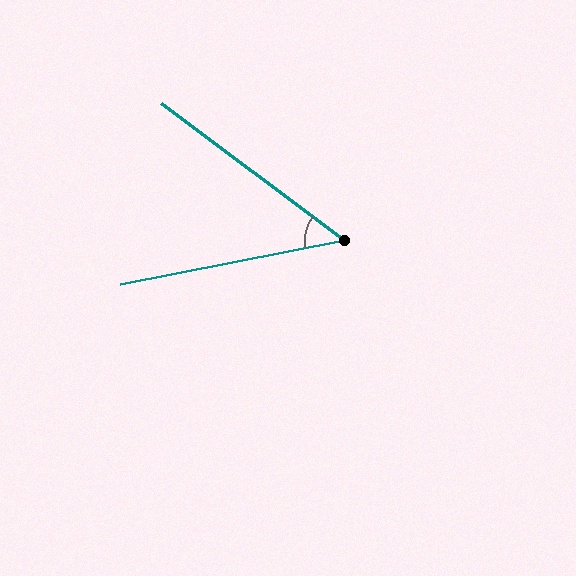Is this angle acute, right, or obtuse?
It is acute.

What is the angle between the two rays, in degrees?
Approximately 48 degrees.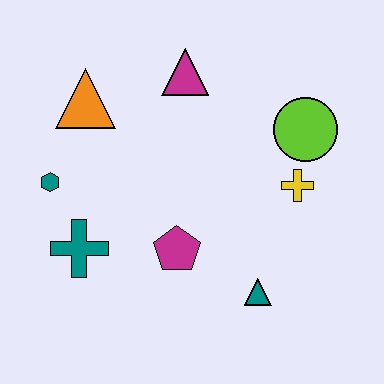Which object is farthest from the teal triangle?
The orange triangle is farthest from the teal triangle.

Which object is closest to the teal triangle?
The magenta pentagon is closest to the teal triangle.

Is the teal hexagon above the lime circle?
No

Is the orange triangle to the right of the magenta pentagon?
No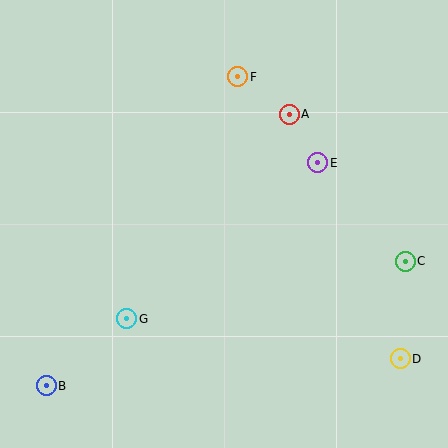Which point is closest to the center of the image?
Point E at (318, 163) is closest to the center.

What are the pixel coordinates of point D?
Point D is at (400, 359).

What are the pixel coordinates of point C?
Point C is at (405, 261).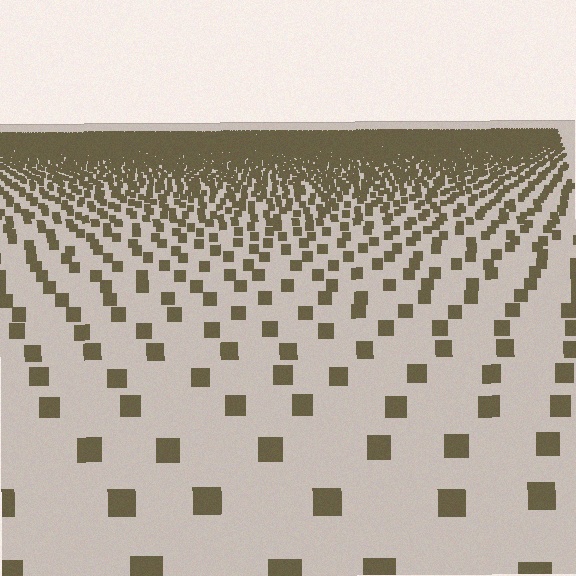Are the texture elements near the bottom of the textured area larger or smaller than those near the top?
Larger. Near the bottom, elements are closer to the viewer and appear at a bigger on-screen size.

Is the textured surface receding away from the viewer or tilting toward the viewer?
The surface is receding away from the viewer. Texture elements get smaller and denser toward the top.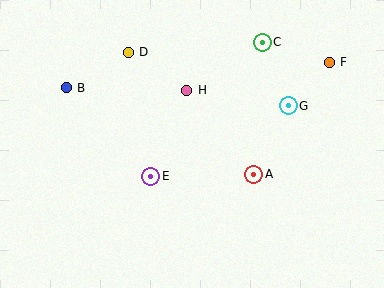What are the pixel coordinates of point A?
Point A is at (254, 174).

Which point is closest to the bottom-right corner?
Point A is closest to the bottom-right corner.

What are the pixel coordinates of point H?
Point H is at (187, 90).